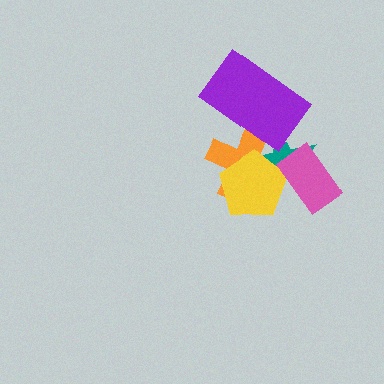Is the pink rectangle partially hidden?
No, no other shape covers it.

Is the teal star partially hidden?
Yes, it is partially covered by another shape.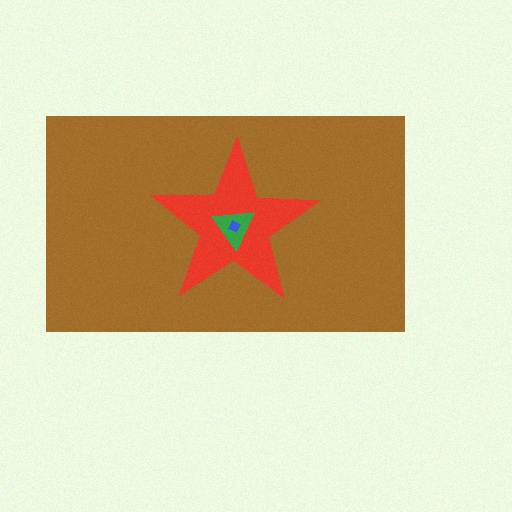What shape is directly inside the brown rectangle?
The red star.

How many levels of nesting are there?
4.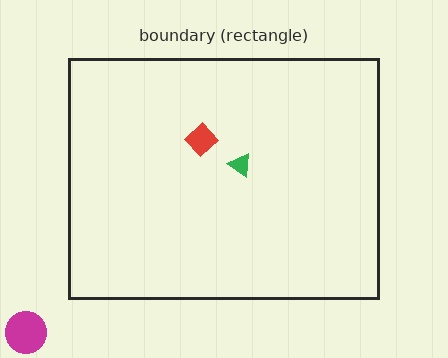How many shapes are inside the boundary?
2 inside, 1 outside.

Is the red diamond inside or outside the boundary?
Inside.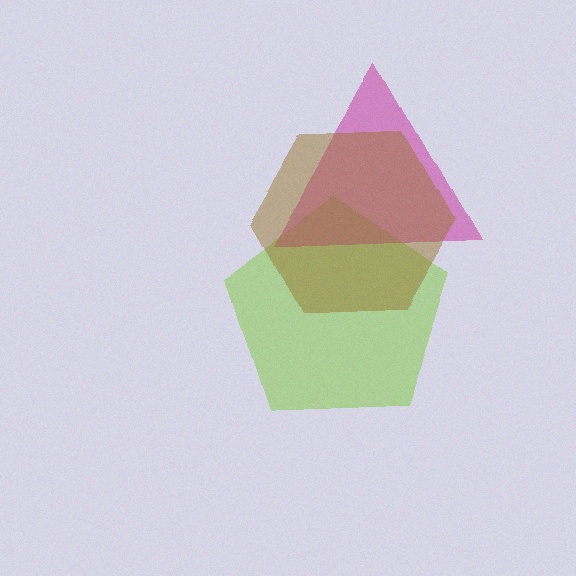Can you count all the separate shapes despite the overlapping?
Yes, there are 3 separate shapes.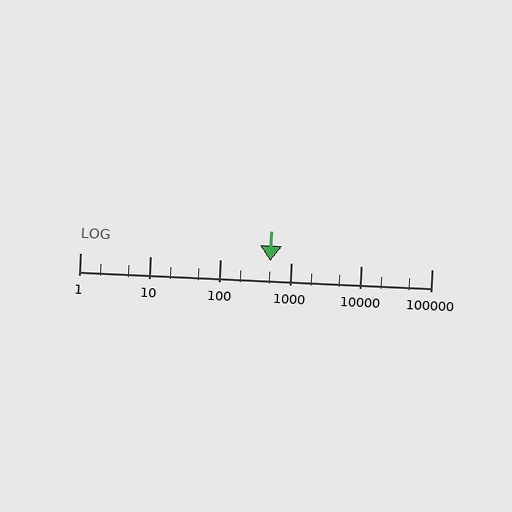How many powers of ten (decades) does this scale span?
The scale spans 5 decades, from 1 to 100000.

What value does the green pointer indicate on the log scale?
The pointer indicates approximately 500.